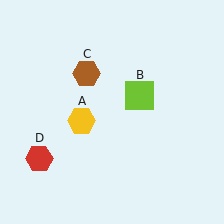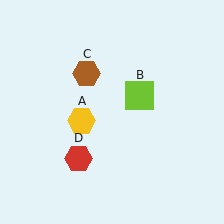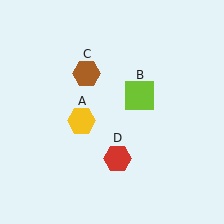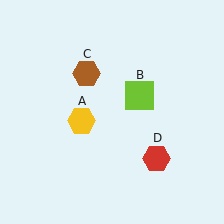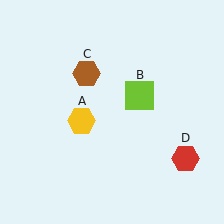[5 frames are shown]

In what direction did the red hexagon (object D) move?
The red hexagon (object D) moved right.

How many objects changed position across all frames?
1 object changed position: red hexagon (object D).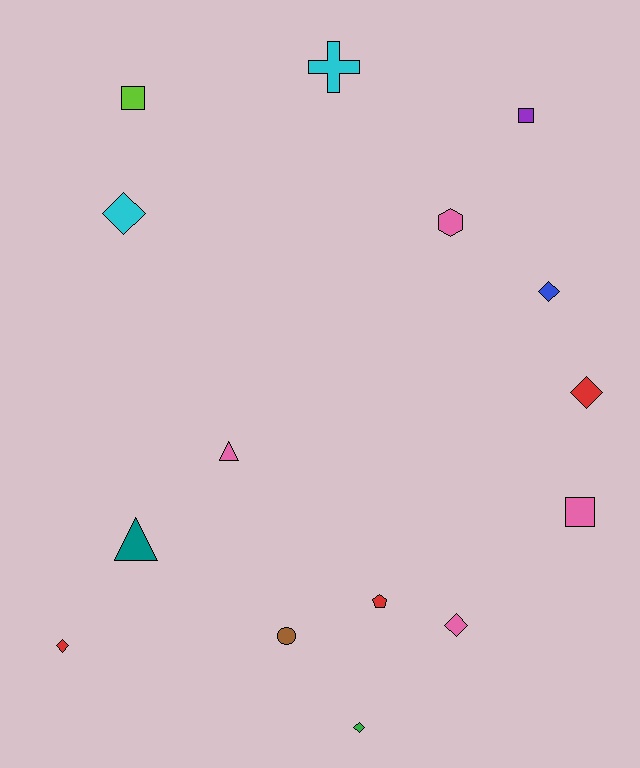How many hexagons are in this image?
There is 1 hexagon.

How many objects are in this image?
There are 15 objects.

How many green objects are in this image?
There is 1 green object.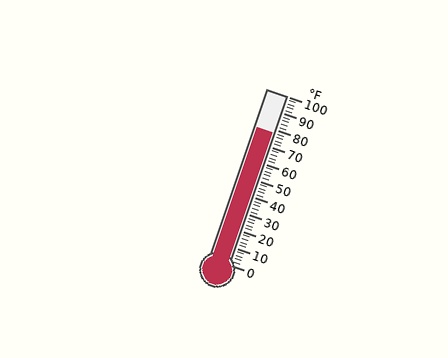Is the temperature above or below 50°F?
The temperature is above 50°F.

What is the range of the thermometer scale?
The thermometer scale ranges from 0°F to 100°F.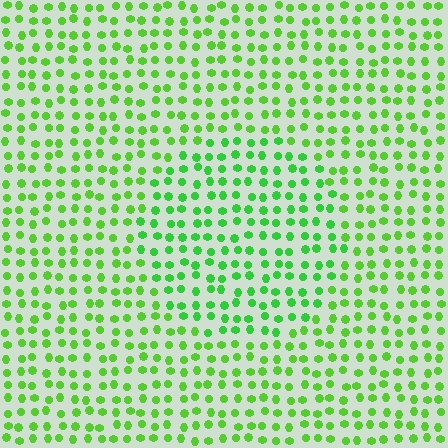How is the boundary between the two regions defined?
The boundary is defined purely by a slight shift in hue (about 18 degrees). Spacing, size, and orientation are identical on both sides.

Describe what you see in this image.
The image is filled with small lime elements in a uniform arrangement. A circle-shaped region is visible where the elements are tinted to a slightly different hue, forming a subtle color boundary.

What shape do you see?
I see a circle.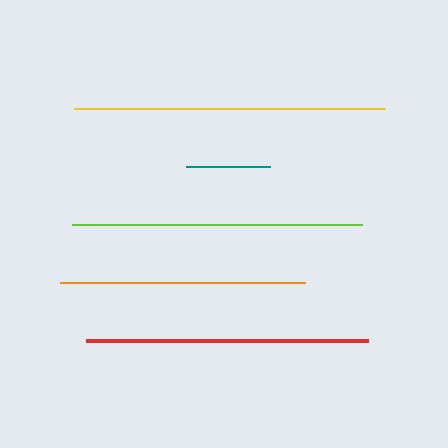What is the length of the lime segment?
The lime segment is approximately 290 pixels long.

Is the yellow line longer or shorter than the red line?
The yellow line is longer than the red line.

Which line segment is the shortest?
The teal line is the shortest at approximately 83 pixels.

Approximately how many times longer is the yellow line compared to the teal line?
The yellow line is approximately 3.7 times the length of the teal line.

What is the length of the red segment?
The red segment is approximately 282 pixels long.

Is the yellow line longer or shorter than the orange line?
The yellow line is longer than the orange line.